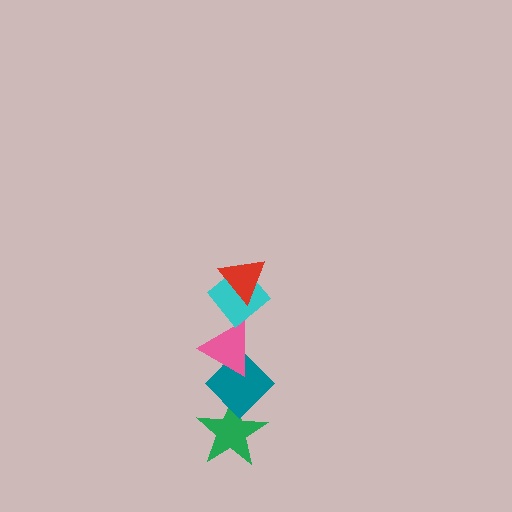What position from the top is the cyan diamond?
The cyan diamond is 2nd from the top.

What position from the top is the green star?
The green star is 5th from the top.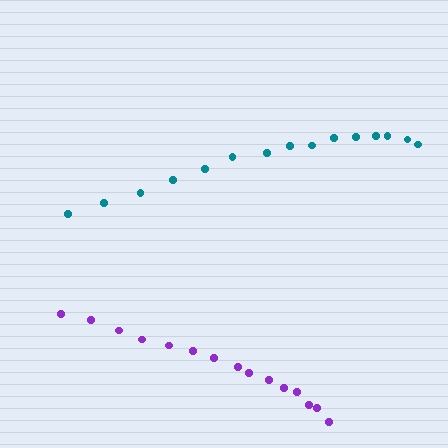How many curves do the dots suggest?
There are 2 distinct paths.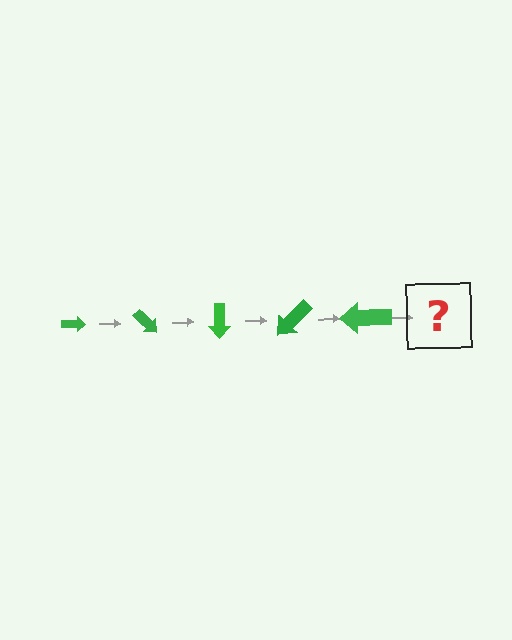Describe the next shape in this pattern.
It should be an arrow, larger than the previous one and rotated 225 degrees from the start.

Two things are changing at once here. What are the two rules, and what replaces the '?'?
The two rules are that the arrow grows larger each step and it rotates 45 degrees each step. The '?' should be an arrow, larger than the previous one and rotated 225 degrees from the start.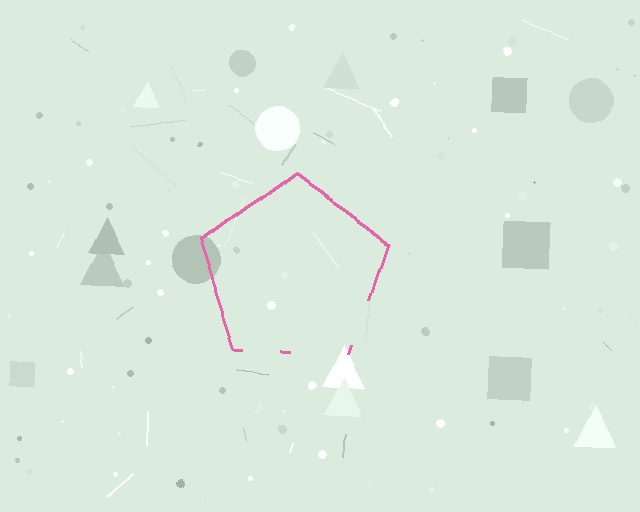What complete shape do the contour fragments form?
The contour fragments form a pentagon.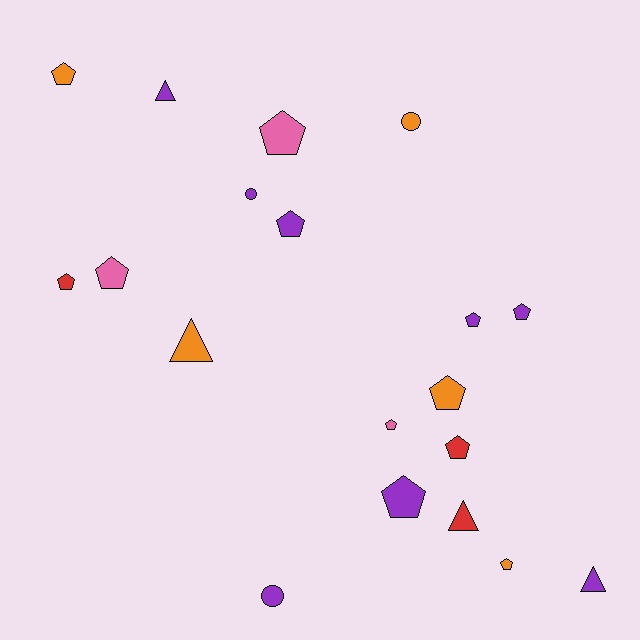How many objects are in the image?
There are 19 objects.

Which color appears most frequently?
Purple, with 8 objects.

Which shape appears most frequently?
Pentagon, with 12 objects.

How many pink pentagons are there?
There are 3 pink pentagons.